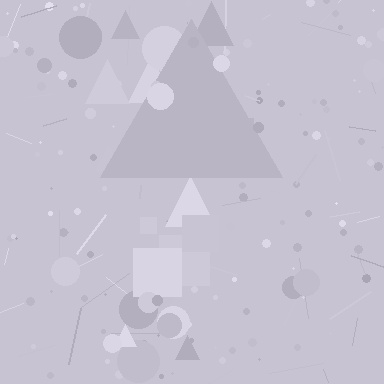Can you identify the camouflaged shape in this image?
The camouflaged shape is a triangle.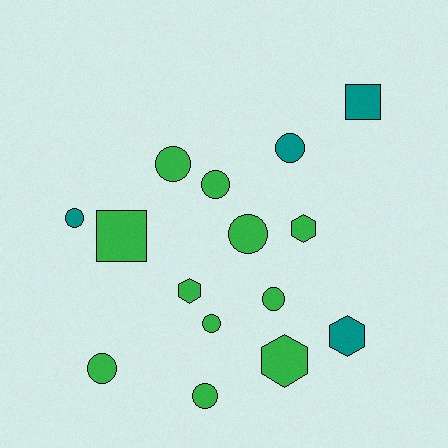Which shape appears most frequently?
Circle, with 9 objects.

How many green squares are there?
There is 1 green square.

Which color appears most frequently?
Green, with 11 objects.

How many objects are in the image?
There are 15 objects.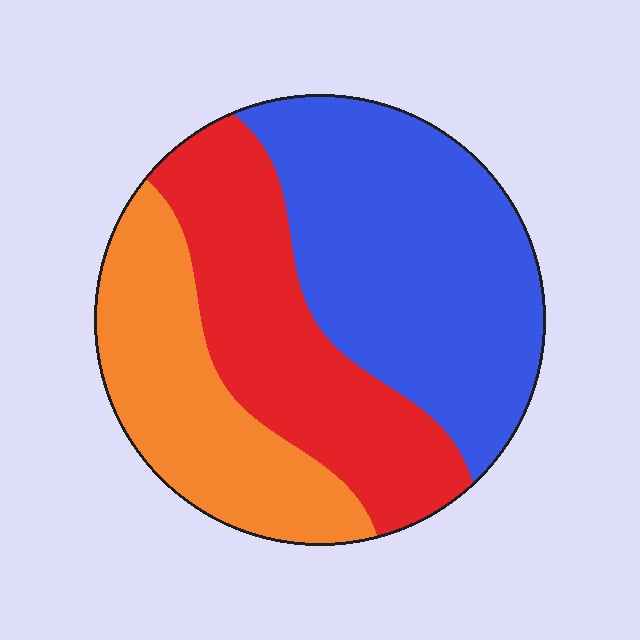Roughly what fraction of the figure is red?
Red covers about 30% of the figure.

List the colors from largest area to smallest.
From largest to smallest: blue, red, orange.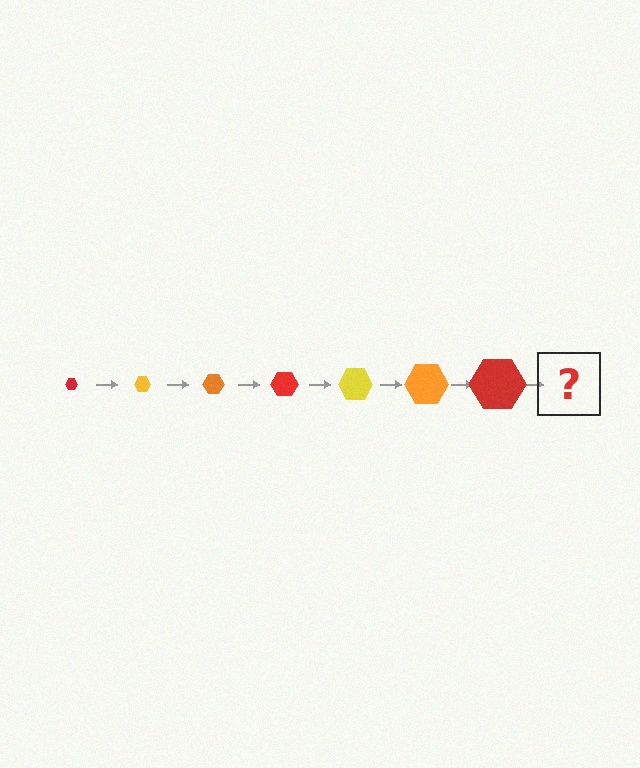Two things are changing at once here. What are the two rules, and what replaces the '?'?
The two rules are that the hexagon grows larger each step and the color cycles through red, yellow, and orange. The '?' should be a yellow hexagon, larger than the previous one.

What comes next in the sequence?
The next element should be a yellow hexagon, larger than the previous one.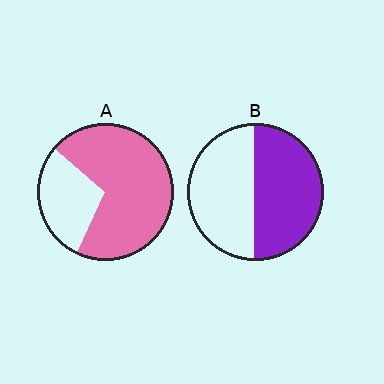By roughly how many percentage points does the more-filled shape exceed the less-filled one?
By roughly 20 percentage points (A over B).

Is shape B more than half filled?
Roughly half.